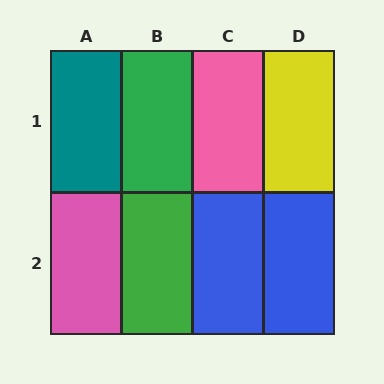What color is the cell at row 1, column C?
Pink.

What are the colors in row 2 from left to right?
Pink, green, blue, blue.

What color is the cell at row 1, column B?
Green.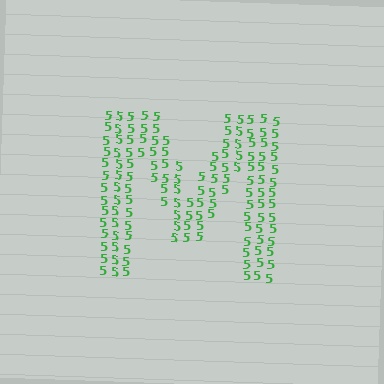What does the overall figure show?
The overall figure shows the letter M.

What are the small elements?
The small elements are digit 5's.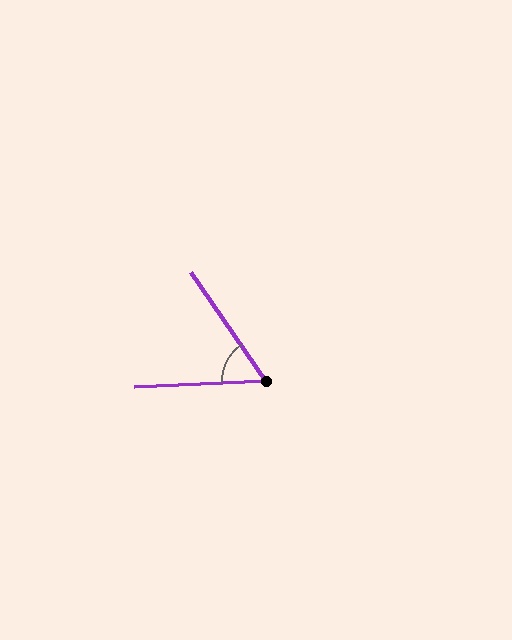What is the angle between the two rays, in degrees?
Approximately 58 degrees.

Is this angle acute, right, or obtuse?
It is acute.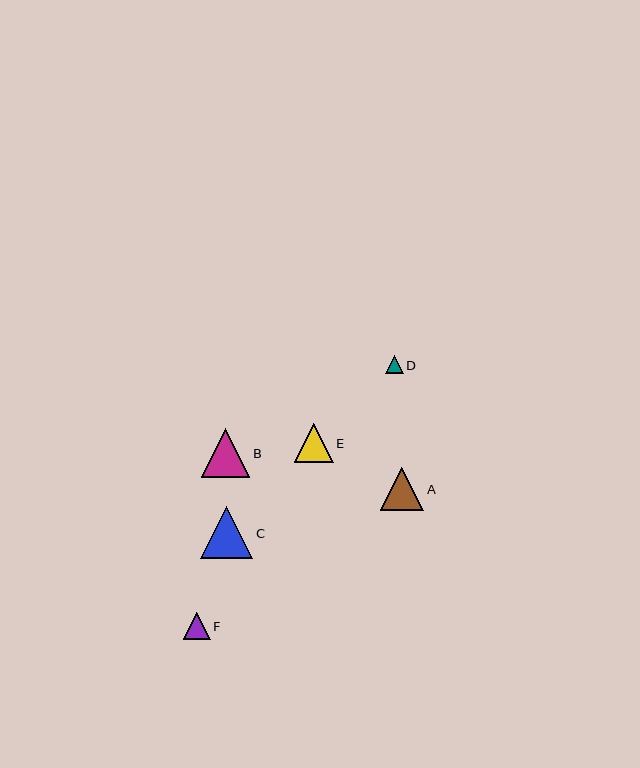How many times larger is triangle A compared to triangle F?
Triangle A is approximately 1.6 times the size of triangle F.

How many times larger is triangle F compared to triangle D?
Triangle F is approximately 1.5 times the size of triangle D.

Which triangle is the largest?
Triangle C is the largest with a size of approximately 52 pixels.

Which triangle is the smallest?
Triangle D is the smallest with a size of approximately 18 pixels.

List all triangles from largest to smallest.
From largest to smallest: C, B, A, E, F, D.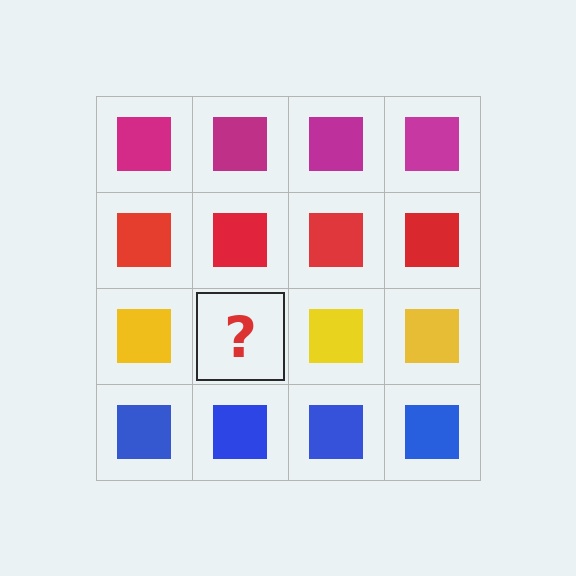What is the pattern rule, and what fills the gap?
The rule is that each row has a consistent color. The gap should be filled with a yellow square.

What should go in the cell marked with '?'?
The missing cell should contain a yellow square.